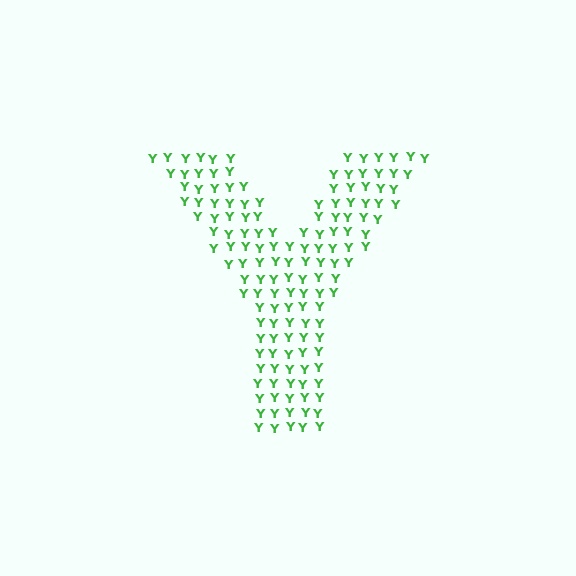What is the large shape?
The large shape is the letter Y.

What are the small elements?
The small elements are letter Y's.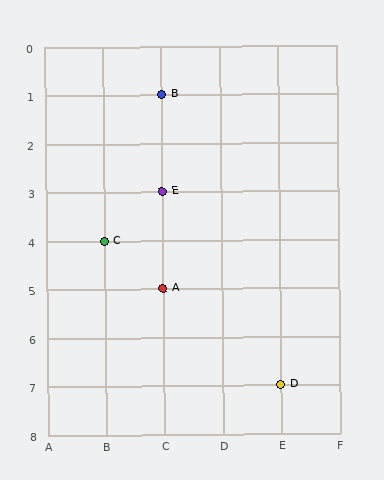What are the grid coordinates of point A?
Point A is at grid coordinates (C, 5).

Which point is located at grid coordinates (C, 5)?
Point A is at (C, 5).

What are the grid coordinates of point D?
Point D is at grid coordinates (E, 7).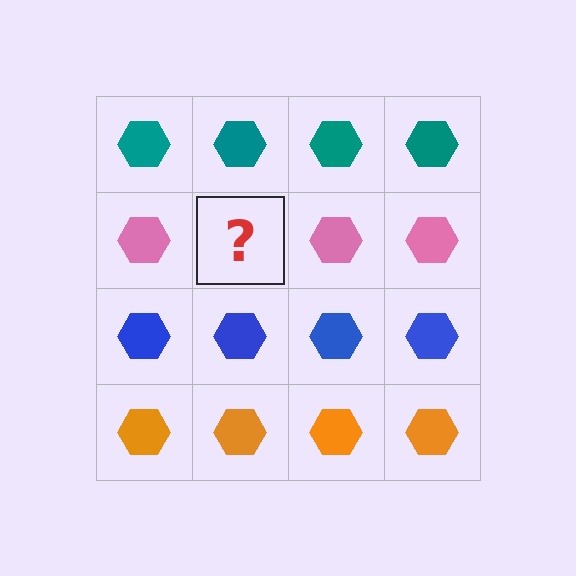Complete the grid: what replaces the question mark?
The question mark should be replaced with a pink hexagon.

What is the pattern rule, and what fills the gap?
The rule is that each row has a consistent color. The gap should be filled with a pink hexagon.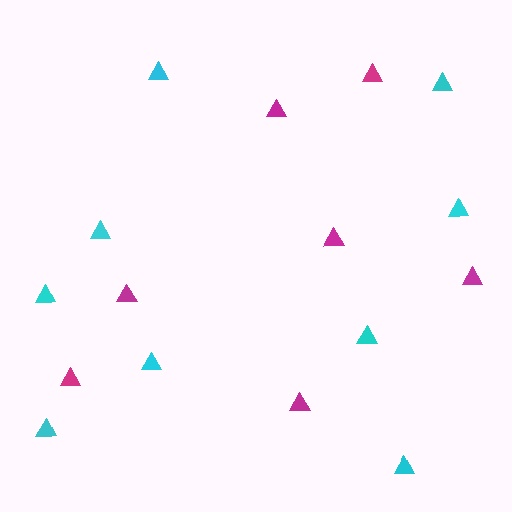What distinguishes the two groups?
There are 2 groups: one group of magenta triangles (7) and one group of cyan triangles (9).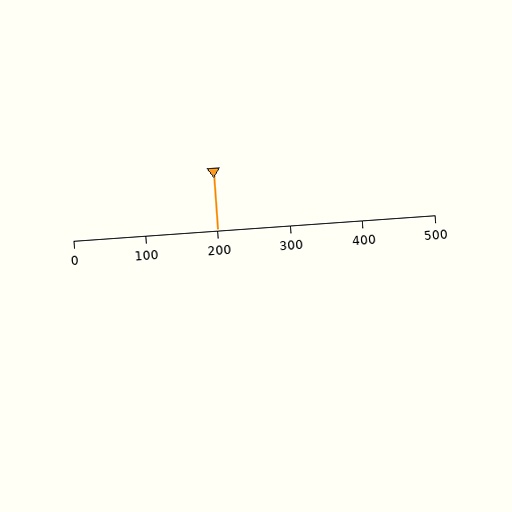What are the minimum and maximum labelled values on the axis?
The axis runs from 0 to 500.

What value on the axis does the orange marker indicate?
The marker indicates approximately 200.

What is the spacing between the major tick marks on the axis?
The major ticks are spaced 100 apart.